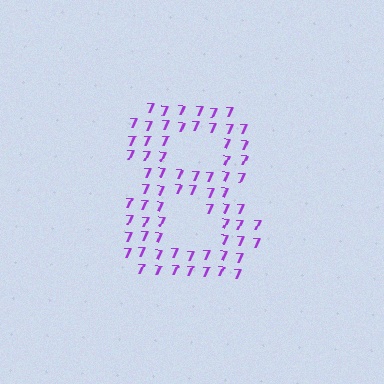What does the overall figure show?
The overall figure shows the digit 8.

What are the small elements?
The small elements are digit 7's.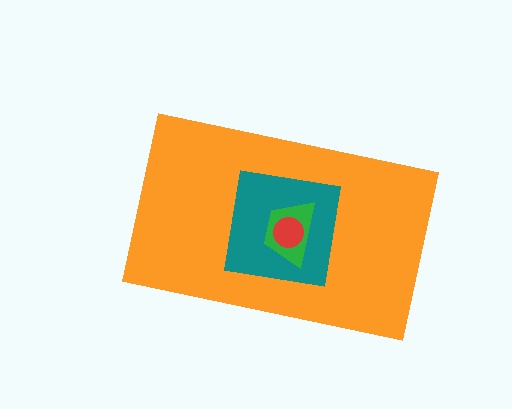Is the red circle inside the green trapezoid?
Yes.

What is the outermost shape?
The orange rectangle.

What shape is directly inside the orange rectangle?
The teal square.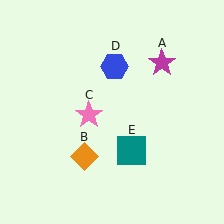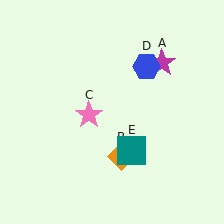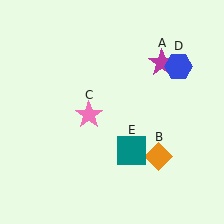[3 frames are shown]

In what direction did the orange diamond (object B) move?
The orange diamond (object B) moved right.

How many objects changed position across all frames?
2 objects changed position: orange diamond (object B), blue hexagon (object D).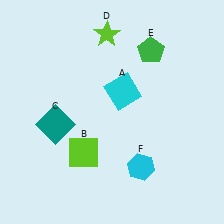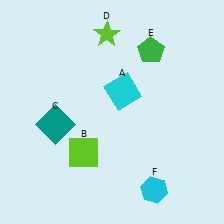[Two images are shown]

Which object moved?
The cyan hexagon (F) moved down.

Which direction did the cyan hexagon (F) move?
The cyan hexagon (F) moved down.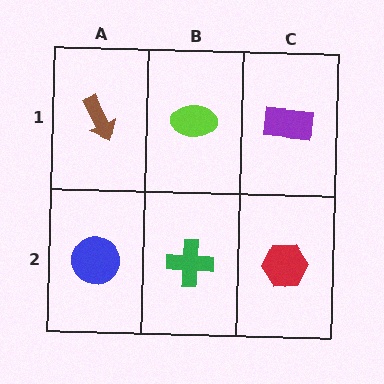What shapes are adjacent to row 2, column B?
A lime ellipse (row 1, column B), a blue circle (row 2, column A), a red hexagon (row 2, column C).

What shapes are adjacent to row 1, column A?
A blue circle (row 2, column A), a lime ellipse (row 1, column B).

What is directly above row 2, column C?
A purple rectangle.